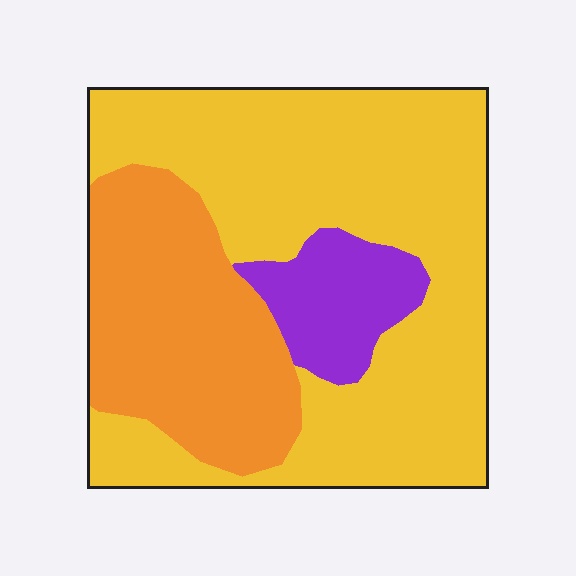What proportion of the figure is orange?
Orange takes up about one quarter (1/4) of the figure.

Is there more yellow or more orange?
Yellow.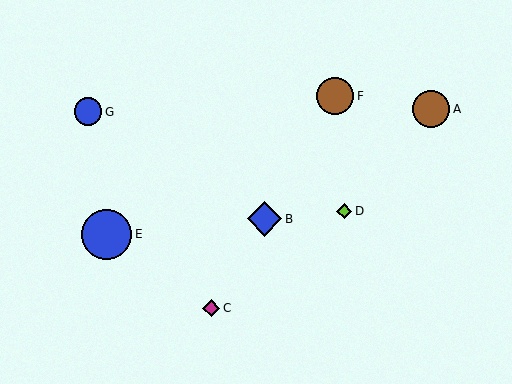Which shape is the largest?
The blue circle (labeled E) is the largest.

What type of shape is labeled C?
Shape C is a magenta diamond.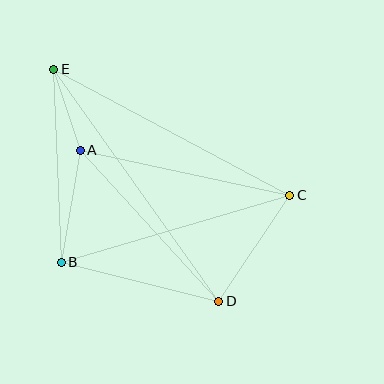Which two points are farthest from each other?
Points D and E are farthest from each other.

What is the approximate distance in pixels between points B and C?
The distance between B and C is approximately 238 pixels.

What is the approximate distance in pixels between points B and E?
The distance between B and E is approximately 193 pixels.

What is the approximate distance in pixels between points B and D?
The distance between B and D is approximately 162 pixels.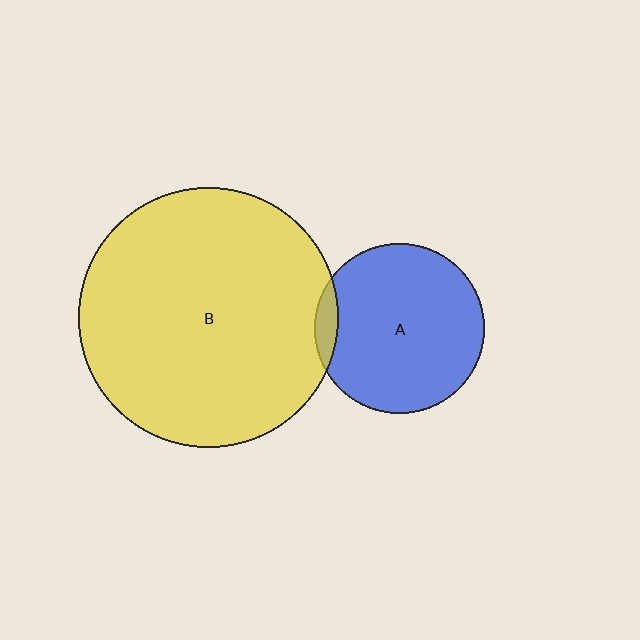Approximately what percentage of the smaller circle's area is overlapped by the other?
Approximately 5%.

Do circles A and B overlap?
Yes.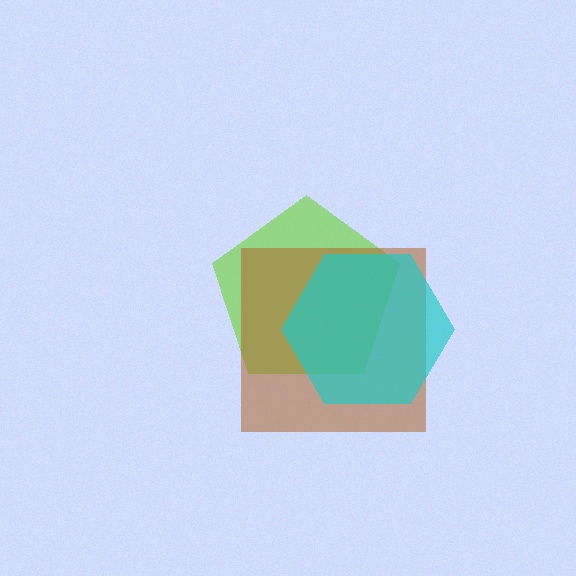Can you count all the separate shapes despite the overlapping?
Yes, there are 3 separate shapes.